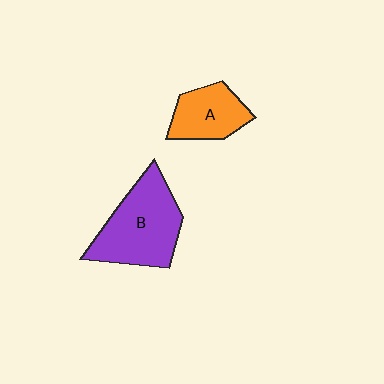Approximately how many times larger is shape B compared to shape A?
Approximately 1.7 times.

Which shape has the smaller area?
Shape A (orange).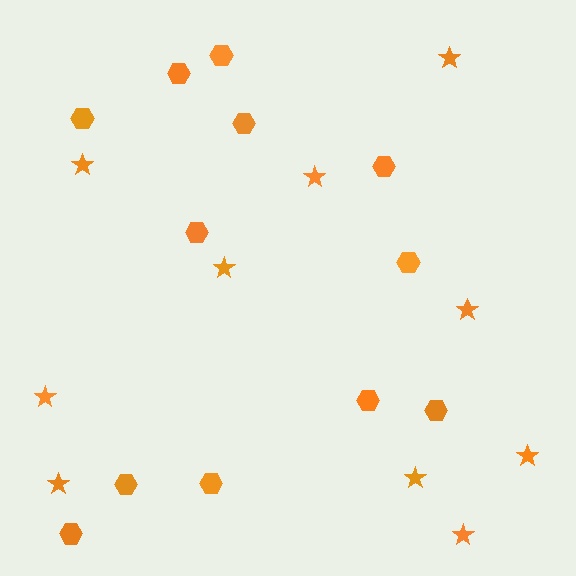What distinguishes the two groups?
There are 2 groups: one group of stars (10) and one group of hexagons (12).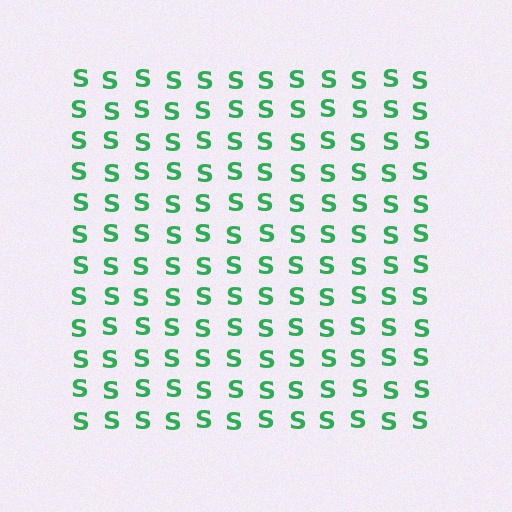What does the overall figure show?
The overall figure shows a square.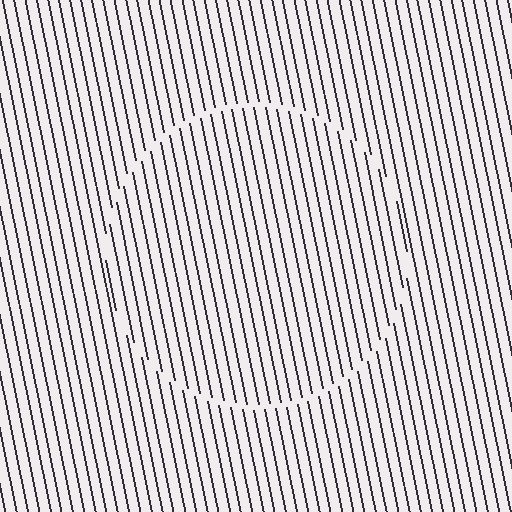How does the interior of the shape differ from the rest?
The interior of the shape contains the same grating, shifted by half a period — the contour is defined by the phase discontinuity where line-ends from the inner and outer gratings abut.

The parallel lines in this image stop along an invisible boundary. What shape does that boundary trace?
An illusory circle. The interior of the shape contains the same grating, shifted by half a period — the contour is defined by the phase discontinuity where line-ends from the inner and outer gratings abut.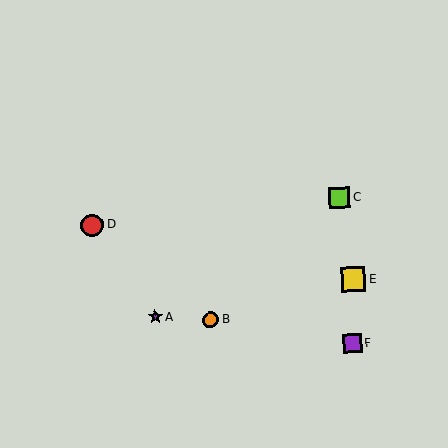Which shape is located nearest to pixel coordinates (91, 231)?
The red circle (labeled D) at (92, 225) is nearest to that location.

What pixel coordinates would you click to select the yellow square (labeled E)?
Click at (353, 279) to select the yellow square E.